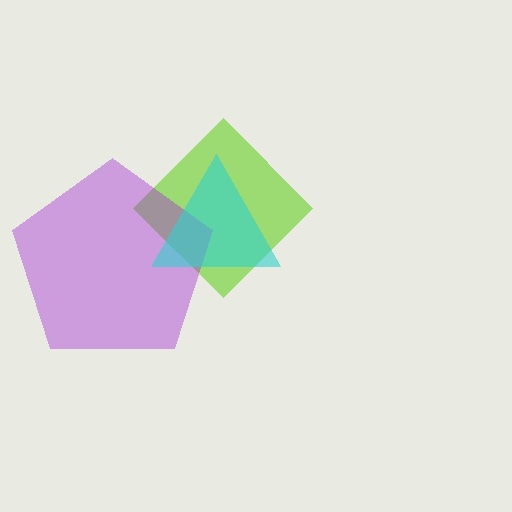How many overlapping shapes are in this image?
There are 3 overlapping shapes in the image.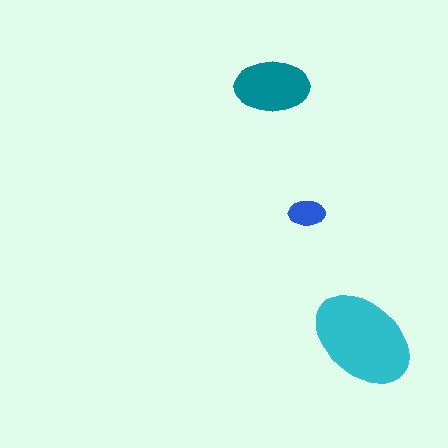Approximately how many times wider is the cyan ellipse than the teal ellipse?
About 1.5 times wider.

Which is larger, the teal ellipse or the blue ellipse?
The teal one.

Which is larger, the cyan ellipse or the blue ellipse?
The cyan one.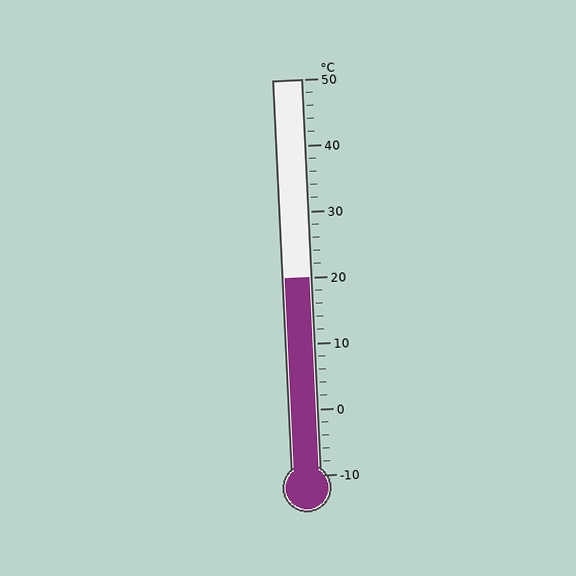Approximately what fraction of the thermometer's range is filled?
The thermometer is filled to approximately 50% of its range.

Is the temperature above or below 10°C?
The temperature is above 10°C.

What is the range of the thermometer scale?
The thermometer scale ranges from -10°C to 50°C.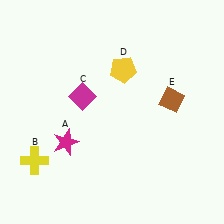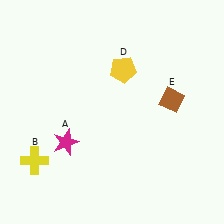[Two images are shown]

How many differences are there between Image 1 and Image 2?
There is 1 difference between the two images.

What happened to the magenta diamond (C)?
The magenta diamond (C) was removed in Image 2. It was in the top-left area of Image 1.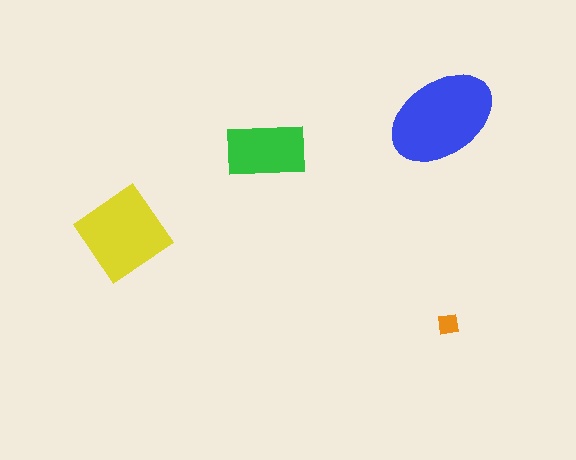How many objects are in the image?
There are 4 objects in the image.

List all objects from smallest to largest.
The orange square, the green rectangle, the yellow diamond, the blue ellipse.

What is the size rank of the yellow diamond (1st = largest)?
2nd.